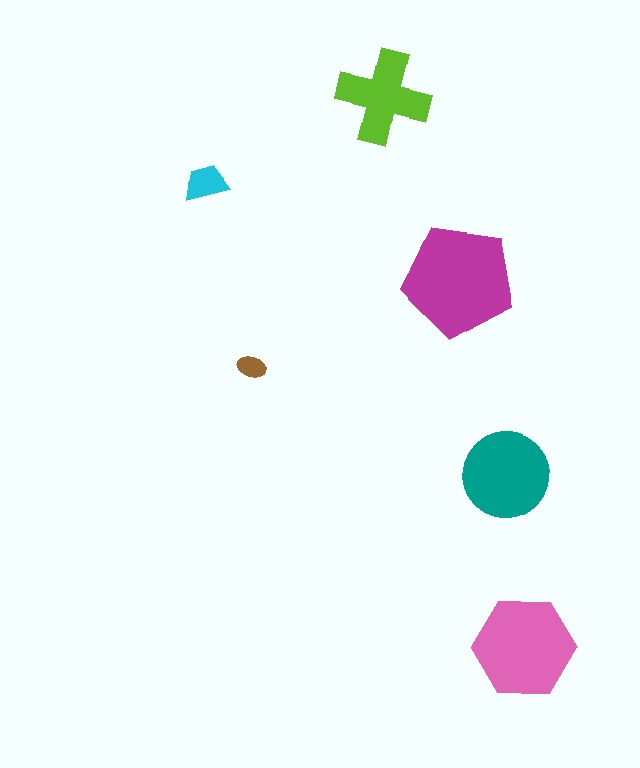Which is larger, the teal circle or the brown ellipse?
The teal circle.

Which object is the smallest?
The brown ellipse.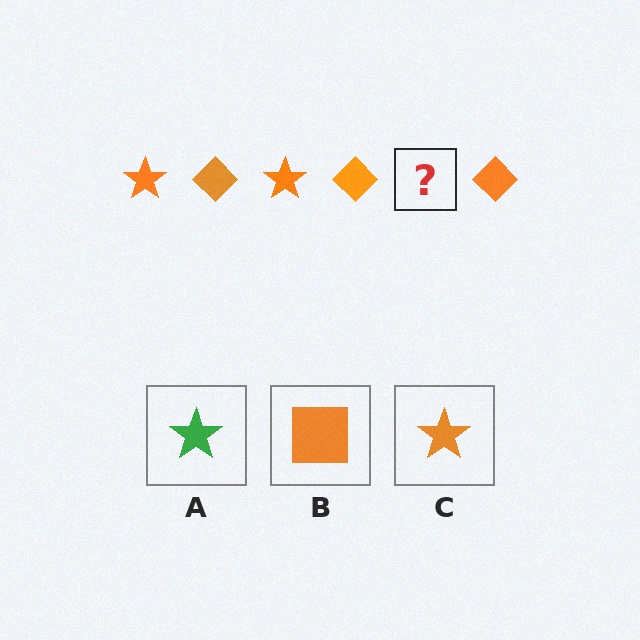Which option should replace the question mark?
Option C.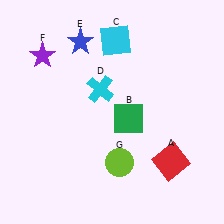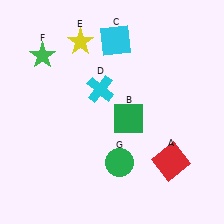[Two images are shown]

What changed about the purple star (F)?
In Image 1, F is purple. In Image 2, it changed to green.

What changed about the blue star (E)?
In Image 1, E is blue. In Image 2, it changed to yellow.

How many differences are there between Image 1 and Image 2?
There are 3 differences between the two images.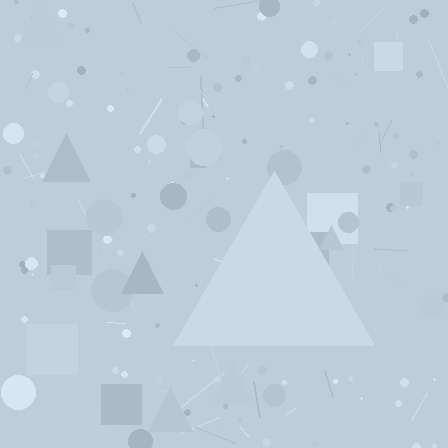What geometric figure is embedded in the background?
A triangle is embedded in the background.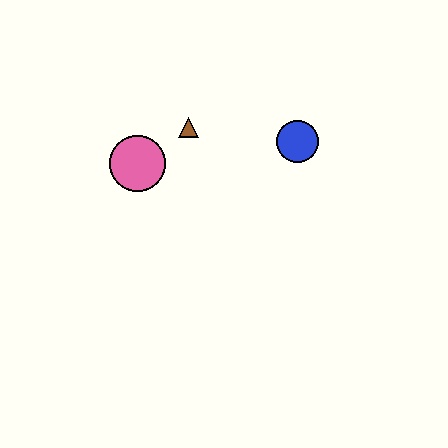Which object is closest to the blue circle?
The brown triangle is closest to the blue circle.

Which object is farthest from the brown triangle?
The blue circle is farthest from the brown triangle.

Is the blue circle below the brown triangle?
Yes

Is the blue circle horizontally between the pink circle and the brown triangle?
No